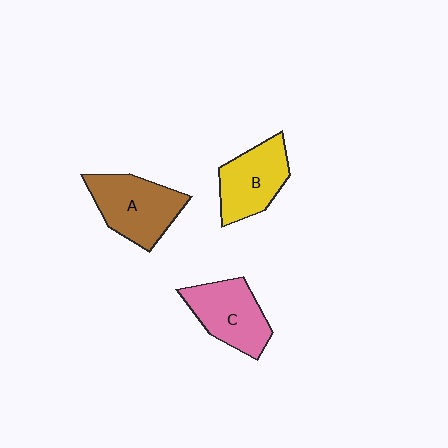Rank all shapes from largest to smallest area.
From largest to smallest: A (brown), C (pink), B (yellow).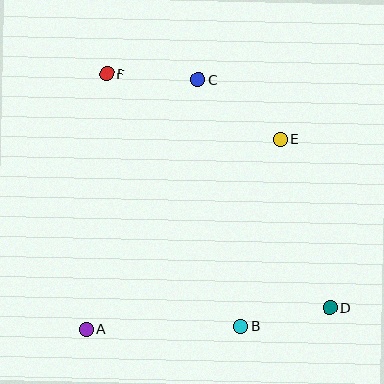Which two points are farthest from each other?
Points D and F are farthest from each other.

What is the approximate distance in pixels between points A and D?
The distance between A and D is approximately 245 pixels.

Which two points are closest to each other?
Points B and D are closest to each other.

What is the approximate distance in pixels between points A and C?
The distance between A and C is approximately 273 pixels.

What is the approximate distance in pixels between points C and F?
The distance between C and F is approximately 92 pixels.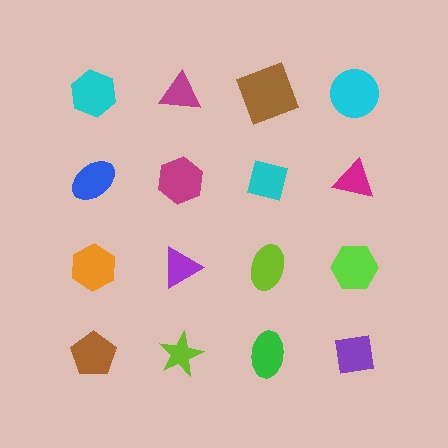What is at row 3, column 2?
A purple triangle.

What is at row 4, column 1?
A brown pentagon.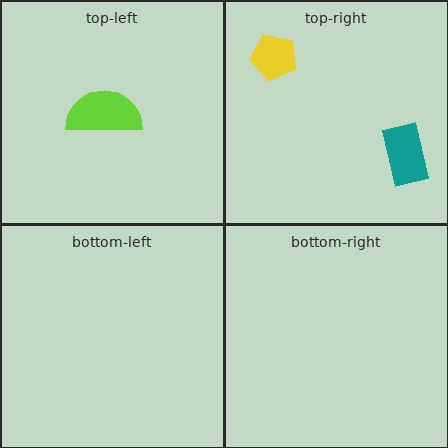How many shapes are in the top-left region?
1.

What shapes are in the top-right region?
The teal rectangle, the yellow pentagon.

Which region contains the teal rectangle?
The top-right region.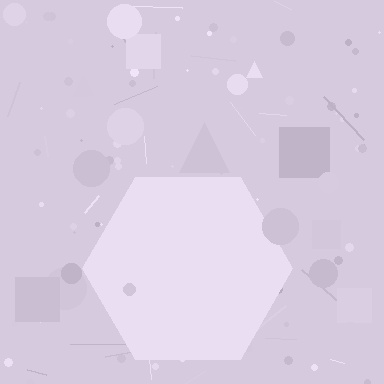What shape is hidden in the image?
A hexagon is hidden in the image.